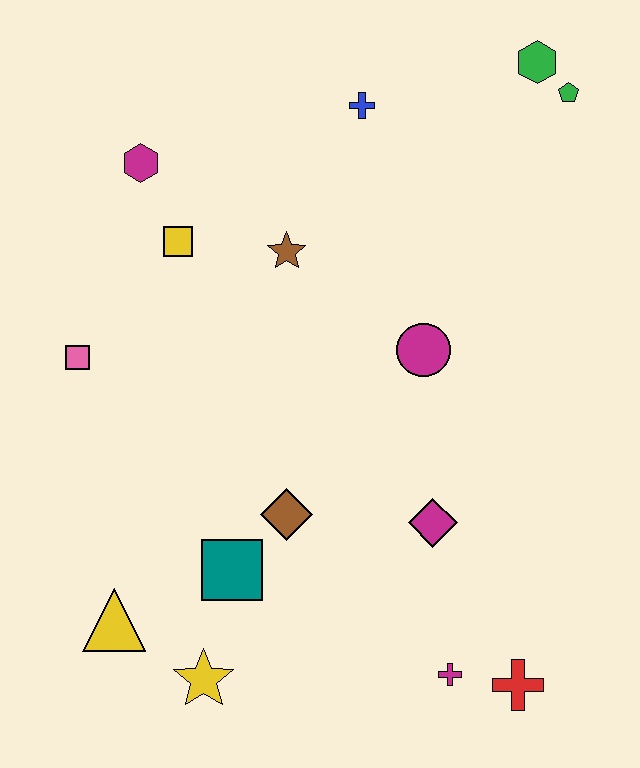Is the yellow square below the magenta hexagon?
Yes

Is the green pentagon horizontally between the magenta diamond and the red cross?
No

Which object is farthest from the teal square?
The green hexagon is farthest from the teal square.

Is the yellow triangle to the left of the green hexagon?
Yes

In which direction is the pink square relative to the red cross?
The pink square is to the left of the red cross.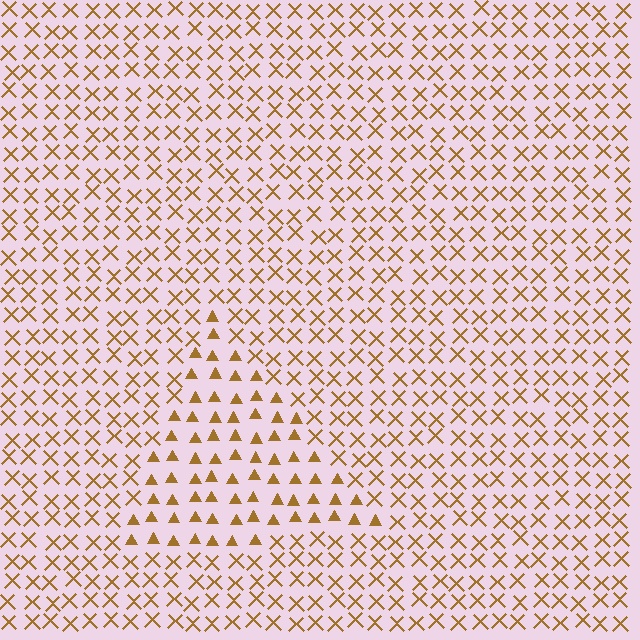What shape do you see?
I see a triangle.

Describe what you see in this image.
The image is filled with small brown elements arranged in a uniform grid. A triangle-shaped region contains triangles, while the surrounding area contains X marks. The boundary is defined purely by the change in element shape.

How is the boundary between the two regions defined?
The boundary is defined by a change in element shape: triangles inside vs. X marks outside. All elements share the same color and spacing.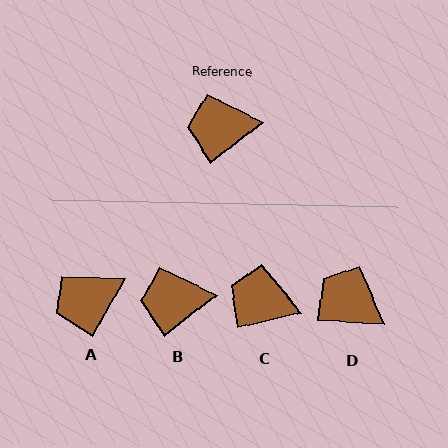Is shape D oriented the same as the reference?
No, it is off by about 41 degrees.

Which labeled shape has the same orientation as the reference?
B.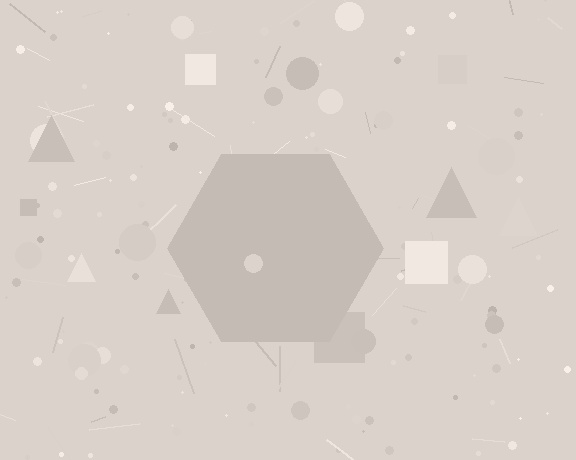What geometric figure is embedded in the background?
A hexagon is embedded in the background.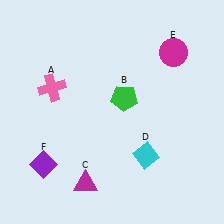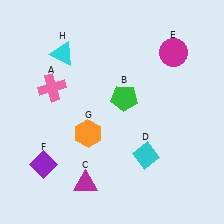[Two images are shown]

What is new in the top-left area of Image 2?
A cyan triangle (H) was added in the top-left area of Image 2.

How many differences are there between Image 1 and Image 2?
There are 2 differences between the two images.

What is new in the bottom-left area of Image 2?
An orange hexagon (G) was added in the bottom-left area of Image 2.